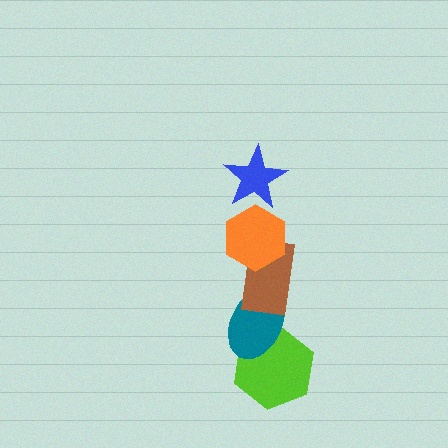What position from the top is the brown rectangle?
The brown rectangle is 3rd from the top.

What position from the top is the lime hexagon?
The lime hexagon is 5th from the top.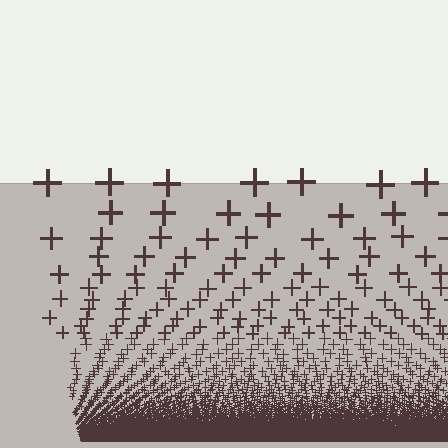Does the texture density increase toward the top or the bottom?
Density increases toward the bottom.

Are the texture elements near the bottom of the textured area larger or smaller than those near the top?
Smaller. The gradient is inverted — elements near the bottom are smaller and denser.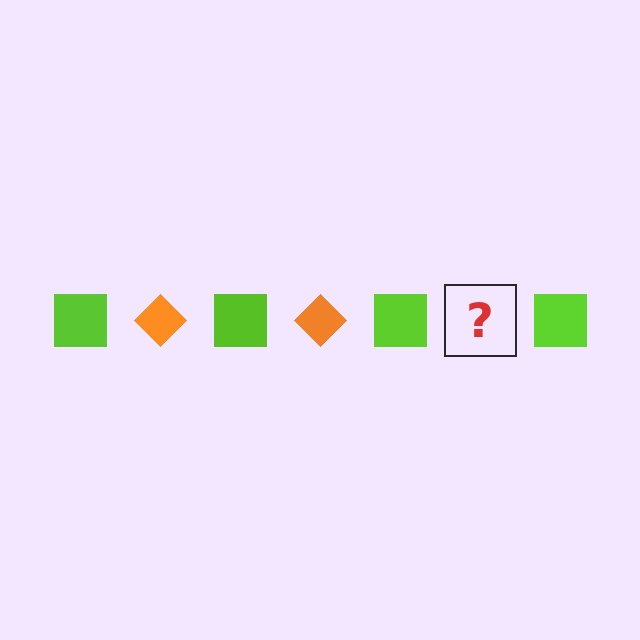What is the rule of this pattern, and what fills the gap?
The rule is that the pattern alternates between lime square and orange diamond. The gap should be filled with an orange diamond.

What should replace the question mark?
The question mark should be replaced with an orange diamond.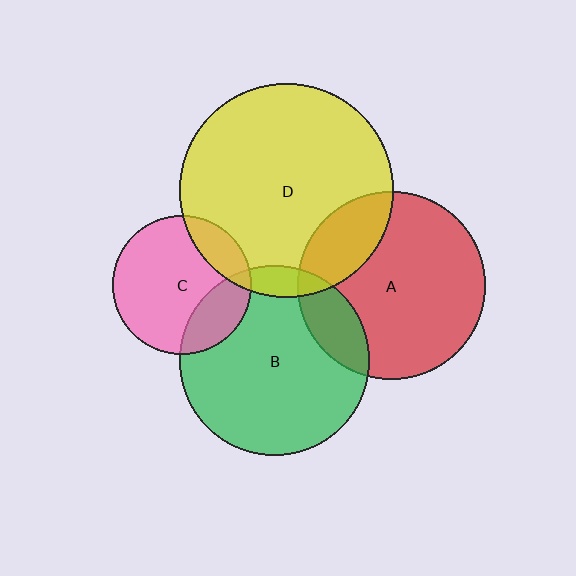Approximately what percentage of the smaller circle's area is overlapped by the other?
Approximately 15%.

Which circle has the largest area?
Circle D (yellow).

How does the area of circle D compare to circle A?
Approximately 1.3 times.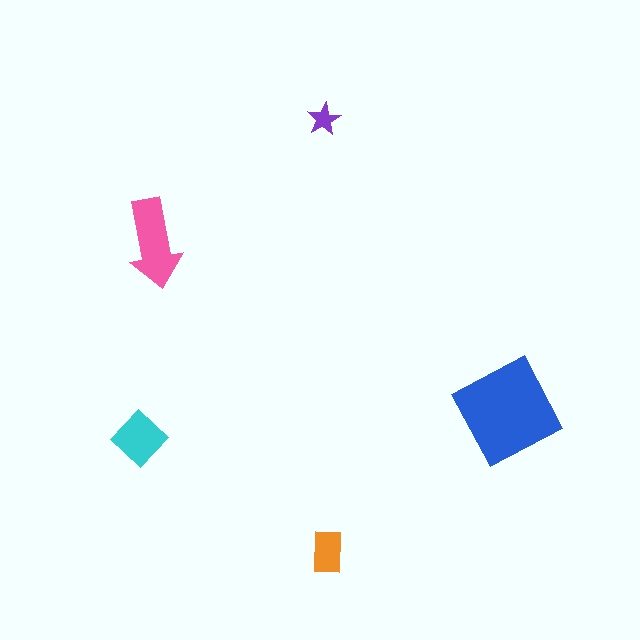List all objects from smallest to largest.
The purple star, the orange rectangle, the cyan diamond, the pink arrow, the blue diamond.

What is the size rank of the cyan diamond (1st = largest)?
3rd.